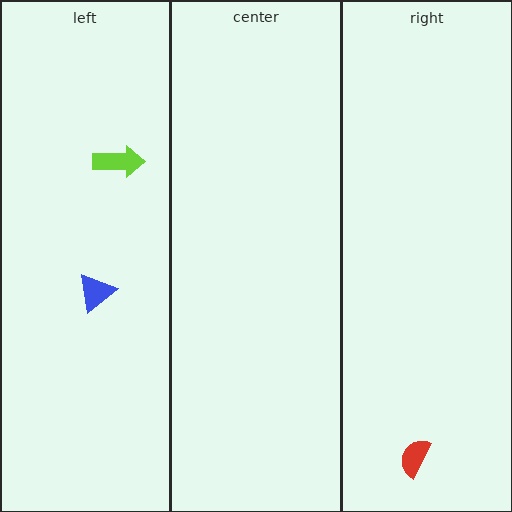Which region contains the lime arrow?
The left region.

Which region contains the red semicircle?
The right region.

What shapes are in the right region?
The red semicircle.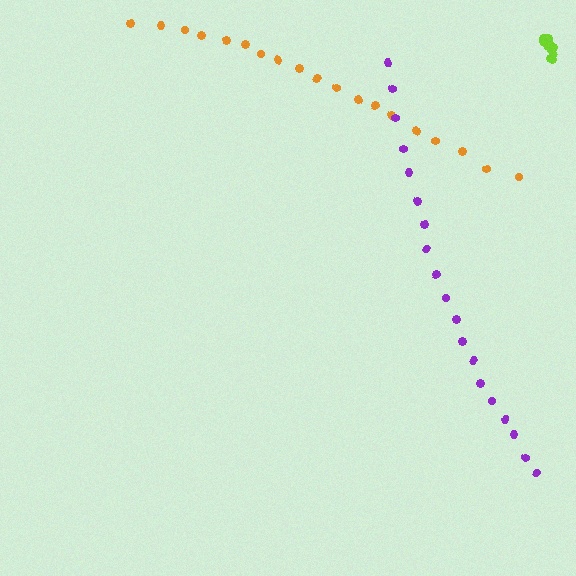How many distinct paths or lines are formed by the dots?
There are 3 distinct paths.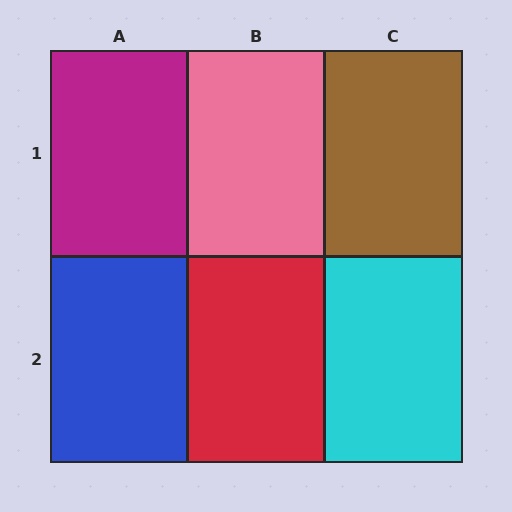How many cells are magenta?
1 cell is magenta.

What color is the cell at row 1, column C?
Brown.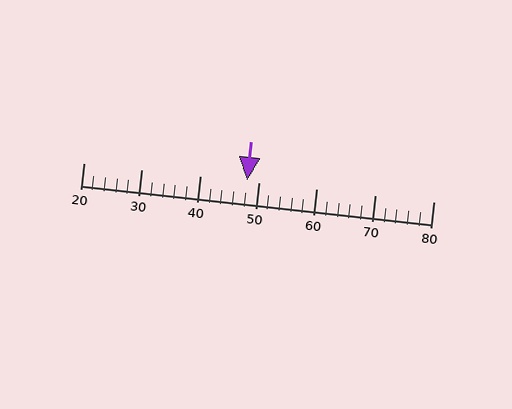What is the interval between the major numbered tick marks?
The major tick marks are spaced 10 units apart.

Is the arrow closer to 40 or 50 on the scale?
The arrow is closer to 50.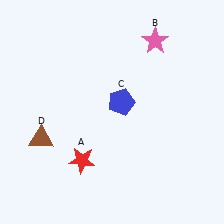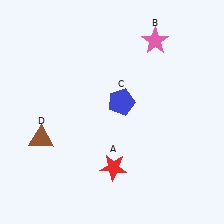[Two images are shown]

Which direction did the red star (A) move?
The red star (A) moved right.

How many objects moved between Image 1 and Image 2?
1 object moved between the two images.